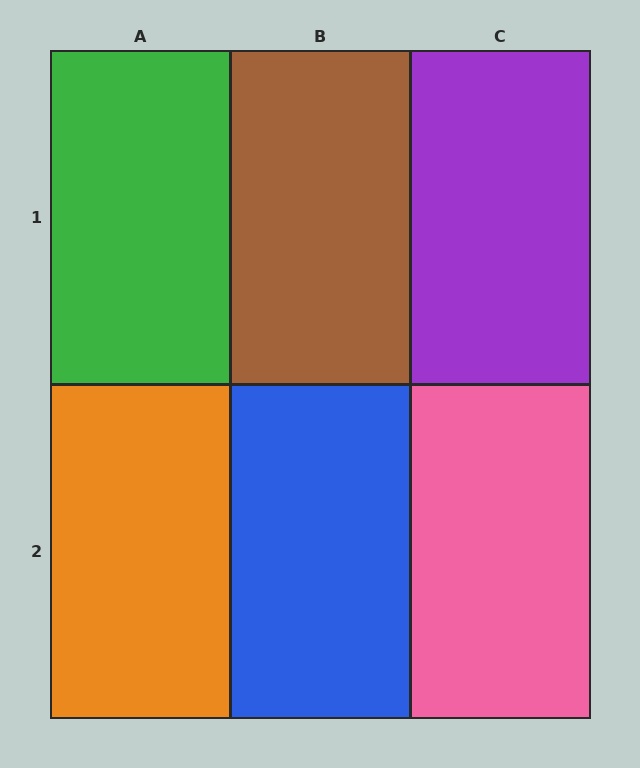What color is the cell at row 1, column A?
Green.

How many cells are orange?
1 cell is orange.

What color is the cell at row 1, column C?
Purple.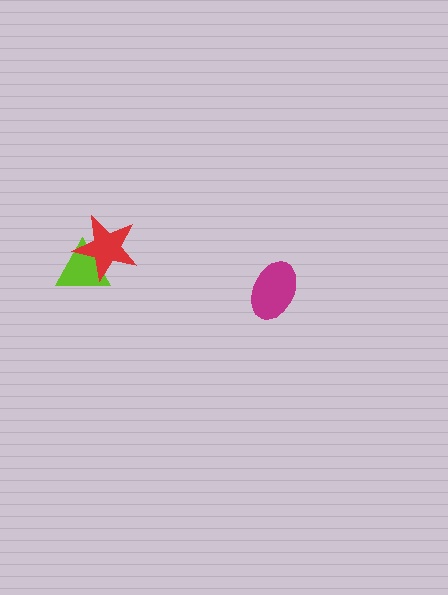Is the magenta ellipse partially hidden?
No, no other shape covers it.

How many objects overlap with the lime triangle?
1 object overlaps with the lime triangle.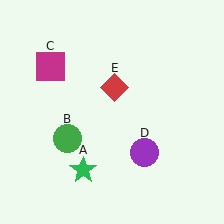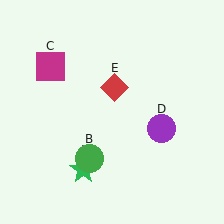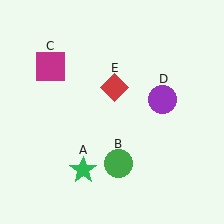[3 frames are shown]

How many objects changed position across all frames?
2 objects changed position: green circle (object B), purple circle (object D).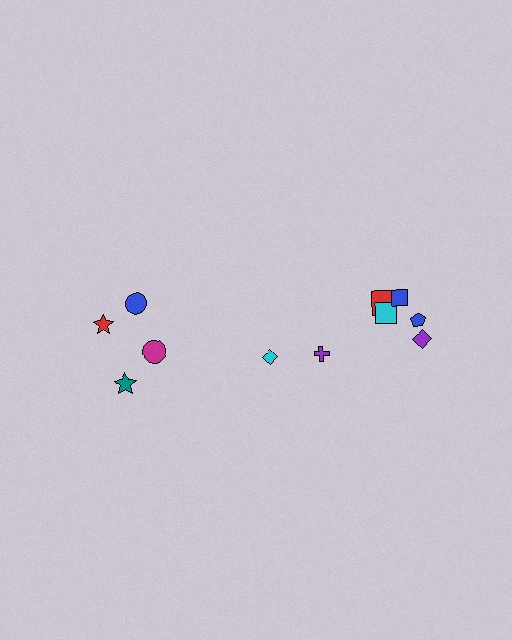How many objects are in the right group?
There are 7 objects.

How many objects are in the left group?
There are 4 objects.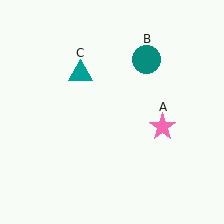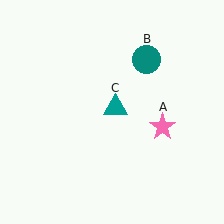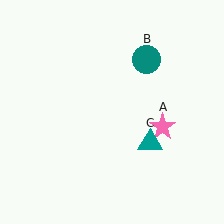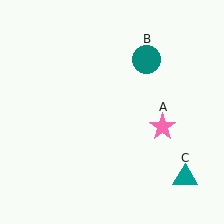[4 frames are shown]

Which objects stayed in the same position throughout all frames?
Pink star (object A) and teal circle (object B) remained stationary.